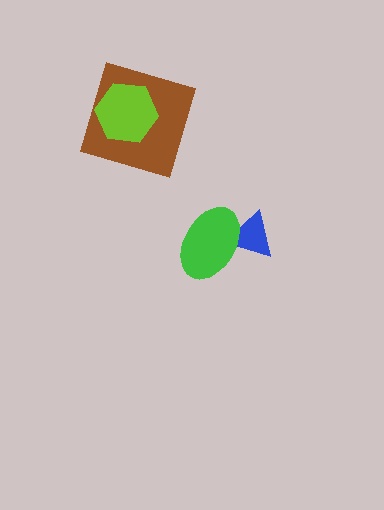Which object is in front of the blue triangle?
The green ellipse is in front of the blue triangle.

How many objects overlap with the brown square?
1 object overlaps with the brown square.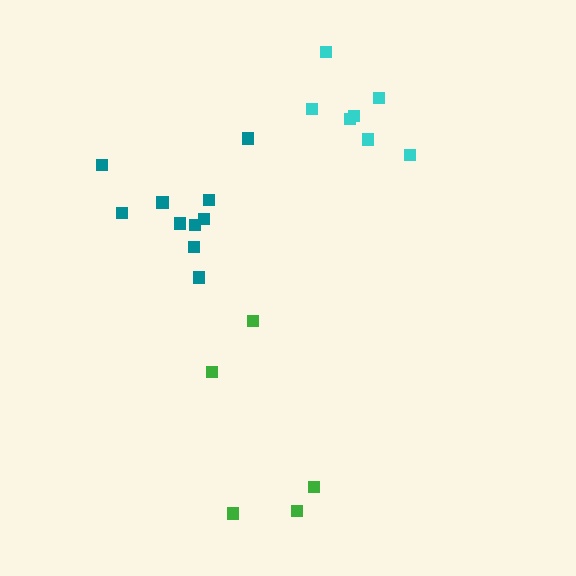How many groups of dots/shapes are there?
There are 3 groups.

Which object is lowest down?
The green cluster is bottommost.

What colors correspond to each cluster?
The clusters are colored: teal, green, cyan.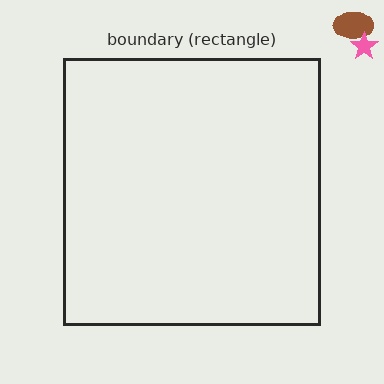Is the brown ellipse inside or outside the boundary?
Outside.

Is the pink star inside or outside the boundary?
Outside.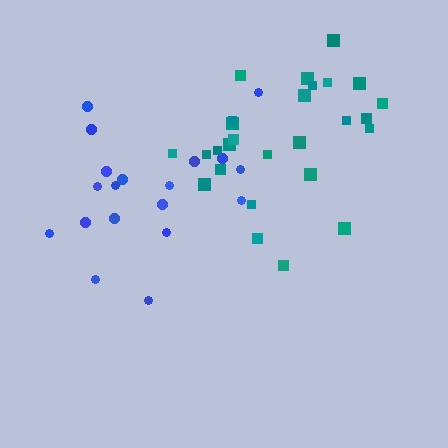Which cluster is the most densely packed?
Teal.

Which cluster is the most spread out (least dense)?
Blue.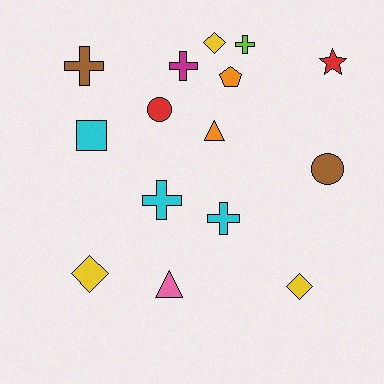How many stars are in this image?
There is 1 star.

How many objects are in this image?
There are 15 objects.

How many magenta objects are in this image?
There is 1 magenta object.